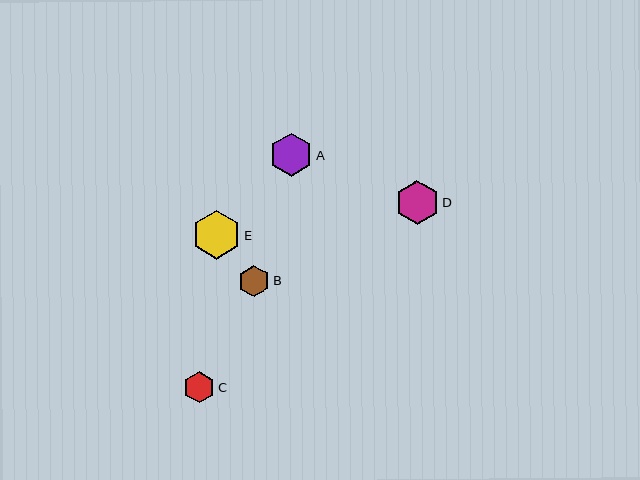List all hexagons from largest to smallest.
From largest to smallest: E, D, A, B, C.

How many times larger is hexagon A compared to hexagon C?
Hexagon A is approximately 1.4 times the size of hexagon C.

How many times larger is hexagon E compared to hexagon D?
Hexagon E is approximately 1.1 times the size of hexagon D.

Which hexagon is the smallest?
Hexagon C is the smallest with a size of approximately 32 pixels.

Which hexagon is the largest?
Hexagon E is the largest with a size of approximately 49 pixels.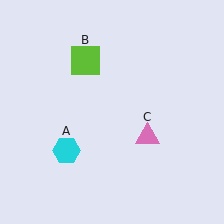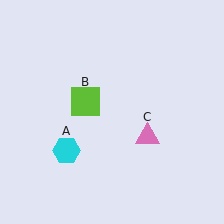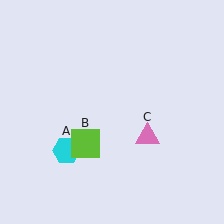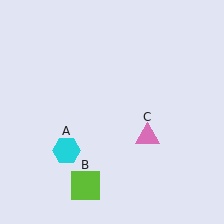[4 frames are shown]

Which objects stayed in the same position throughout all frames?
Cyan hexagon (object A) and pink triangle (object C) remained stationary.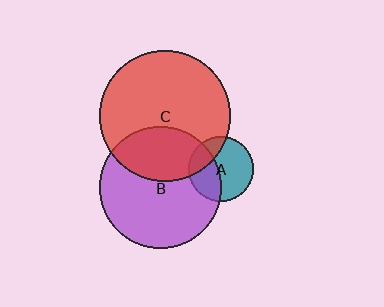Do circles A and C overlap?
Yes.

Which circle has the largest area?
Circle C (red).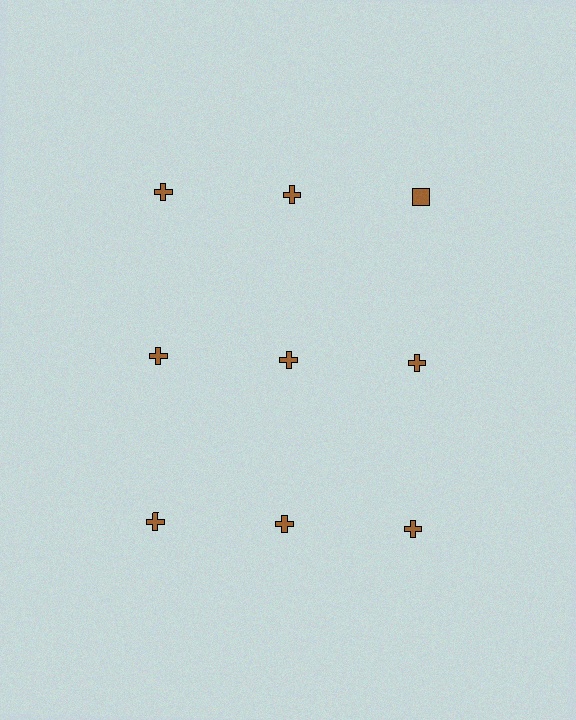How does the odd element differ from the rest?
It has a different shape: square instead of cross.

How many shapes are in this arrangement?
There are 9 shapes arranged in a grid pattern.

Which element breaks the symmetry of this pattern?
The brown square in the top row, center column breaks the symmetry. All other shapes are brown crosses.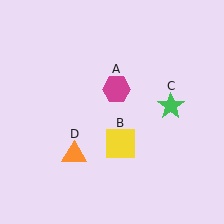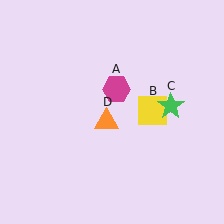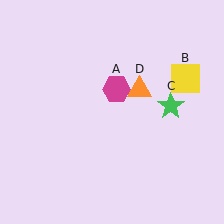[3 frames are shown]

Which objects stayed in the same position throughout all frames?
Magenta hexagon (object A) and green star (object C) remained stationary.